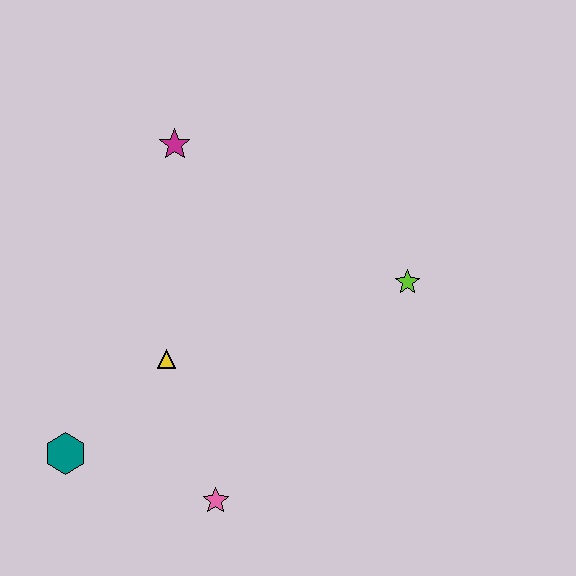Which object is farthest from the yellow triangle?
The lime star is farthest from the yellow triangle.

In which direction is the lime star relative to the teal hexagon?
The lime star is to the right of the teal hexagon.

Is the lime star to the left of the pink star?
No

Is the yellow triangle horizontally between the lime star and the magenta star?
No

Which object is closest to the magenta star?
The yellow triangle is closest to the magenta star.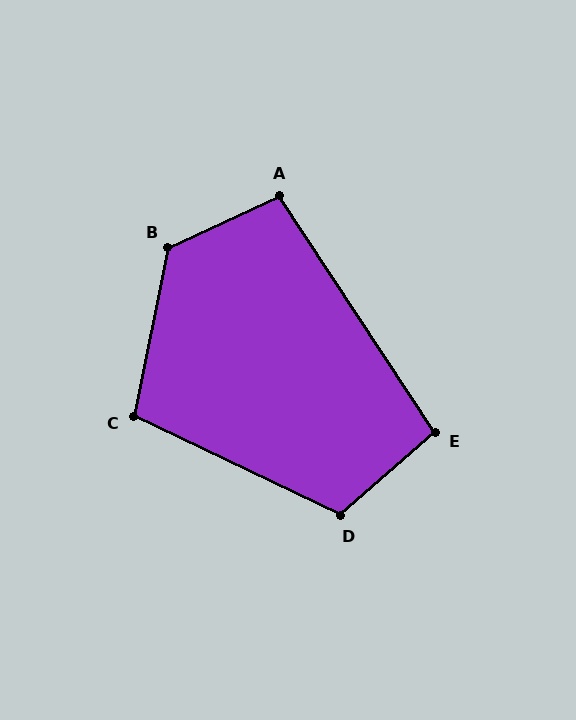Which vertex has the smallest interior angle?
E, at approximately 98 degrees.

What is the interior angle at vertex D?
Approximately 113 degrees (obtuse).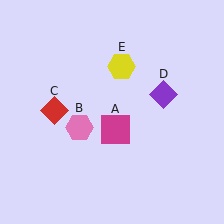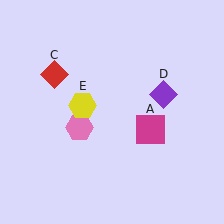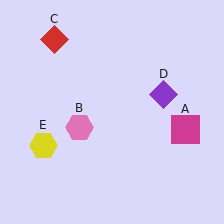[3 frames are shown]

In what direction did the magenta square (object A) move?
The magenta square (object A) moved right.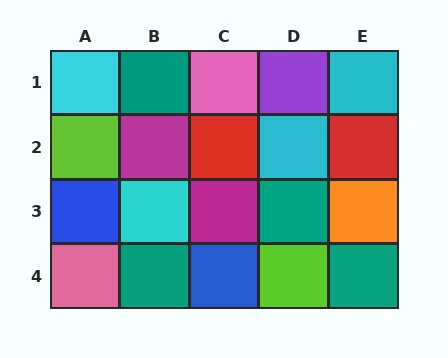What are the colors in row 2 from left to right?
Lime, magenta, red, cyan, red.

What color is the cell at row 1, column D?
Purple.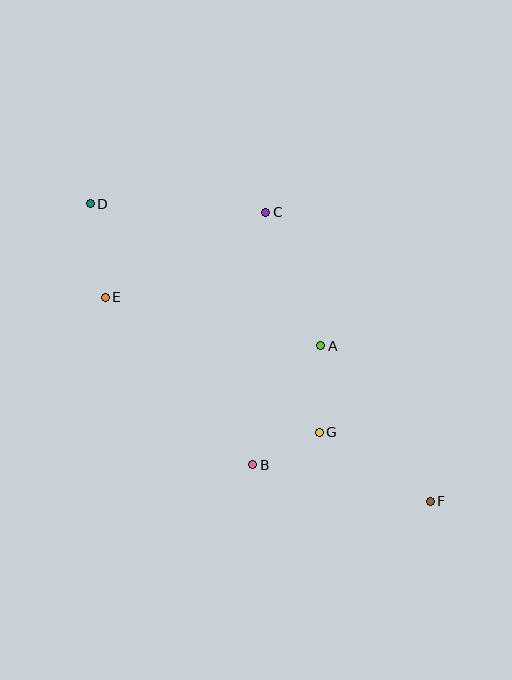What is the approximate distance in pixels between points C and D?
The distance between C and D is approximately 176 pixels.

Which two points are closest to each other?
Points B and G are closest to each other.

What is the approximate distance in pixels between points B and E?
The distance between B and E is approximately 223 pixels.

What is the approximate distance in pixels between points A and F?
The distance between A and F is approximately 190 pixels.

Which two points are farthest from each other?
Points D and F are farthest from each other.